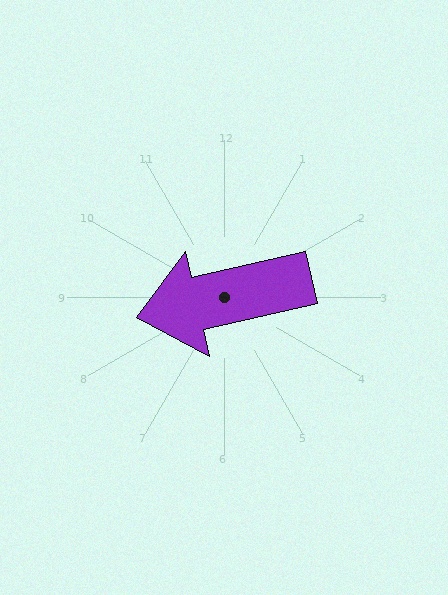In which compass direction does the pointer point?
West.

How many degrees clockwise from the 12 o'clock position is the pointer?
Approximately 257 degrees.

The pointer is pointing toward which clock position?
Roughly 9 o'clock.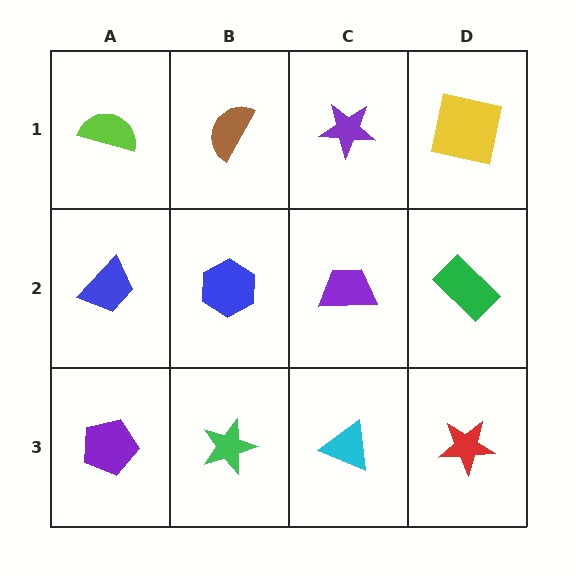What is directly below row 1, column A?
A blue trapezoid.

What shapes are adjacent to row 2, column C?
A purple star (row 1, column C), a cyan triangle (row 3, column C), a blue hexagon (row 2, column B), a green rectangle (row 2, column D).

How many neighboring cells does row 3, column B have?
3.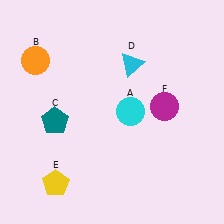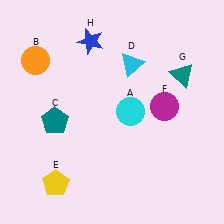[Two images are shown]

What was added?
A teal triangle (G), a blue star (H) were added in Image 2.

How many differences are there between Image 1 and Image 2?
There are 2 differences between the two images.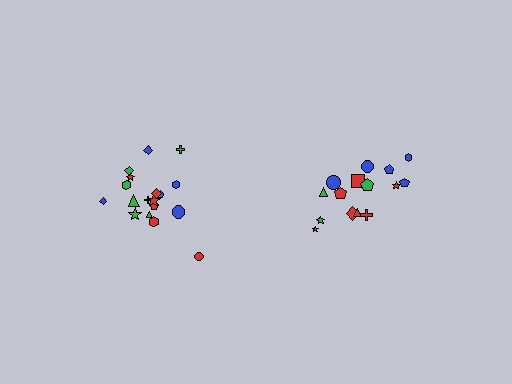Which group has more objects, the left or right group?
The left group.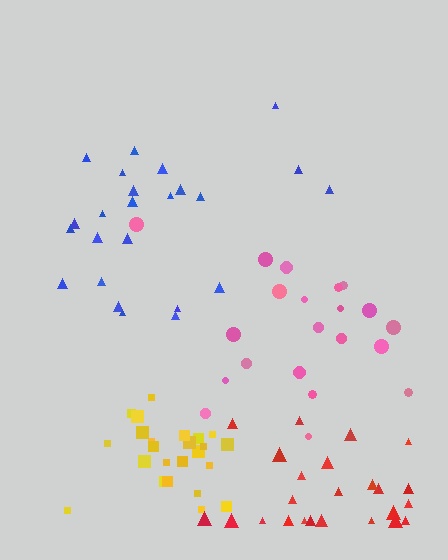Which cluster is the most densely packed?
Yellow.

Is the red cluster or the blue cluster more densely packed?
Blue.